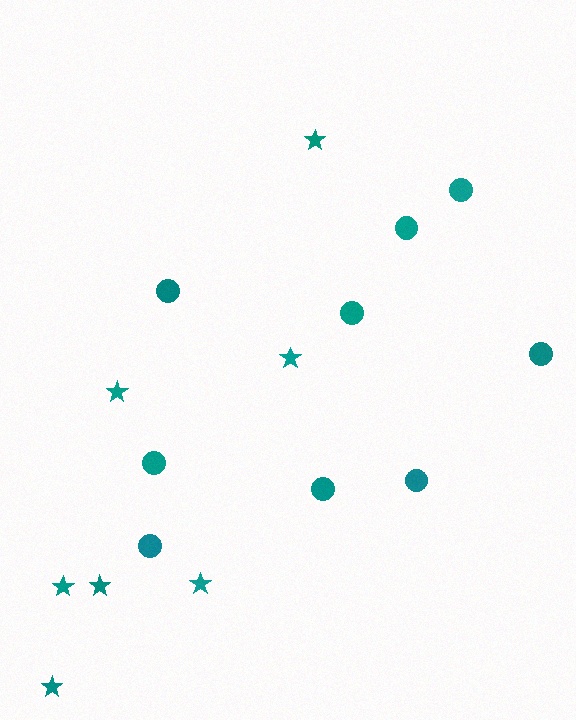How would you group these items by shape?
There are 2 groups: one group of circles (9) and one group of stars (7).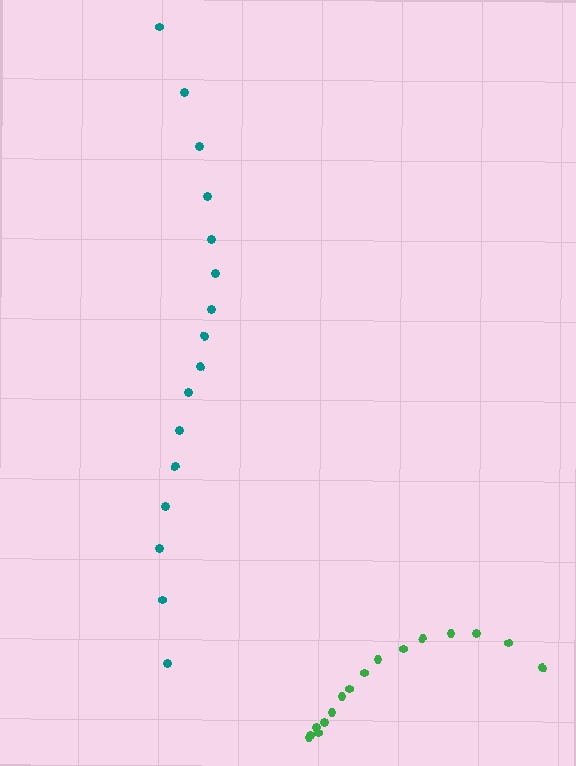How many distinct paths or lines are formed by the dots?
There are 2 distinct paths.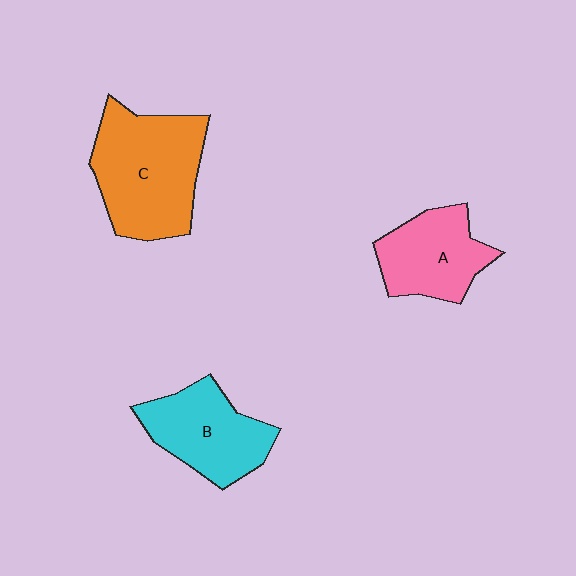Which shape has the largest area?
Shape C (orange).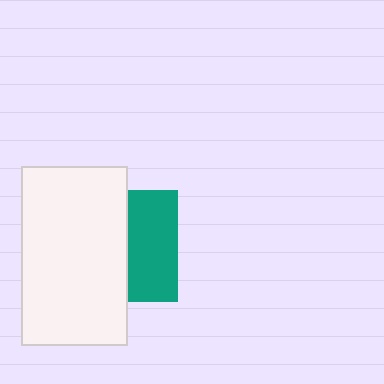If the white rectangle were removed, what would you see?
You would see the complete teal square.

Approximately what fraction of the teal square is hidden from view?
Roughly 55% of the teal square is hidden behind the white rectangle.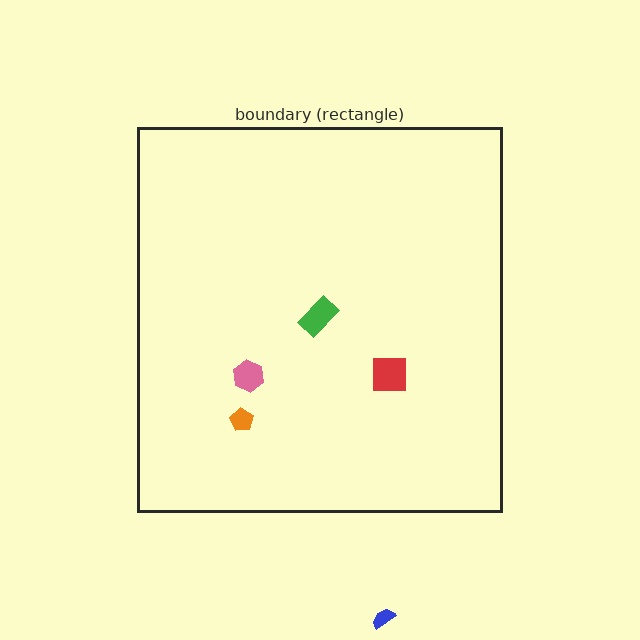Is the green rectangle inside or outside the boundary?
Inside.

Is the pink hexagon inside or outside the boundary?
Inside.